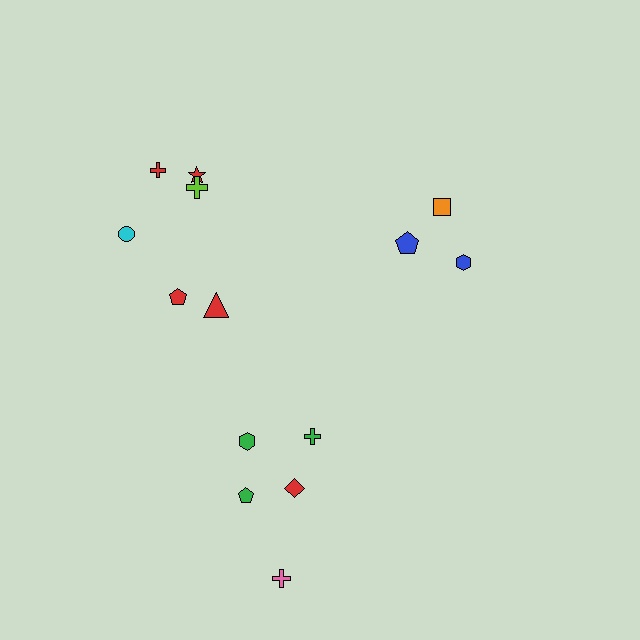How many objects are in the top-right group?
There are 3 objects.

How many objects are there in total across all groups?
There are 14 objects.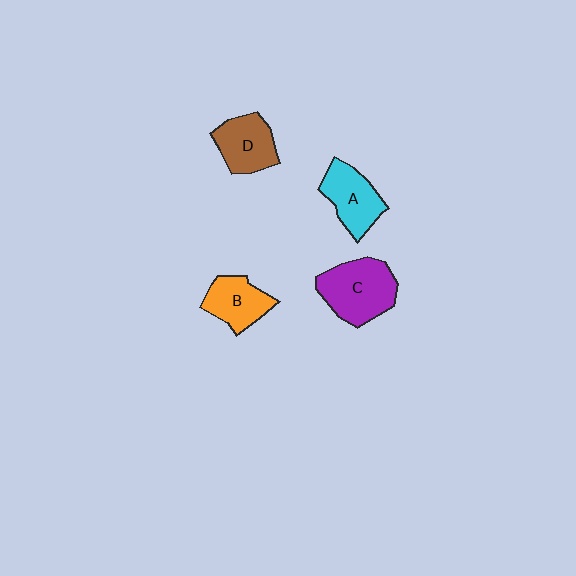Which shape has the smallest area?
Shape B (orange).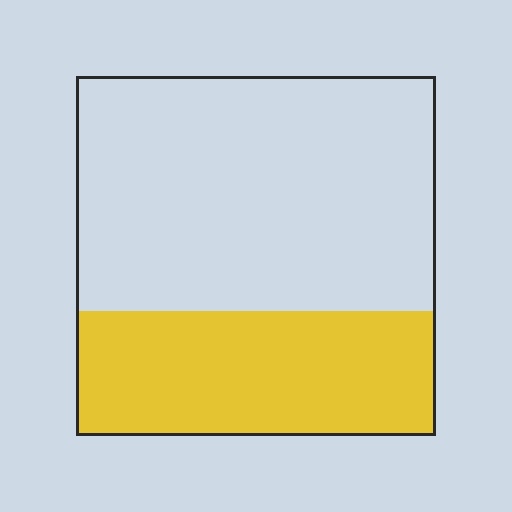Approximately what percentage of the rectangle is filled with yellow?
Approximately 35%.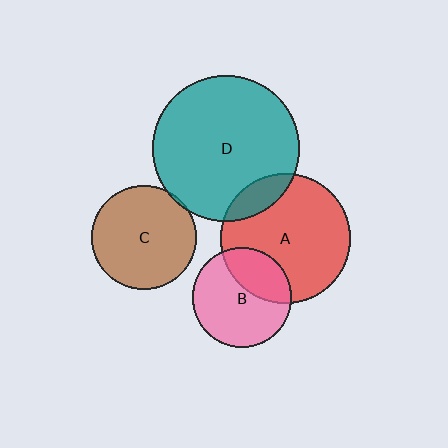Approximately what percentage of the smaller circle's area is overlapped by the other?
Approximately 5%.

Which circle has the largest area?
Circle D (teal).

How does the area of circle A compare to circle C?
Approximately 1.5 times.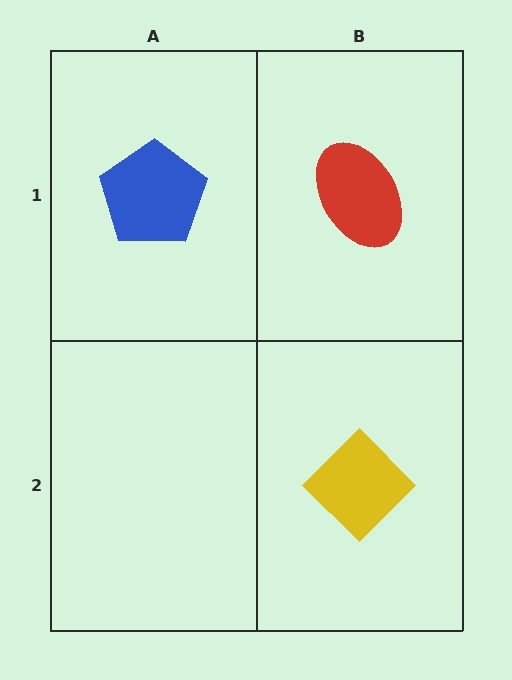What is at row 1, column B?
A red ellipse.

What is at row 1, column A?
A blue pentagon.